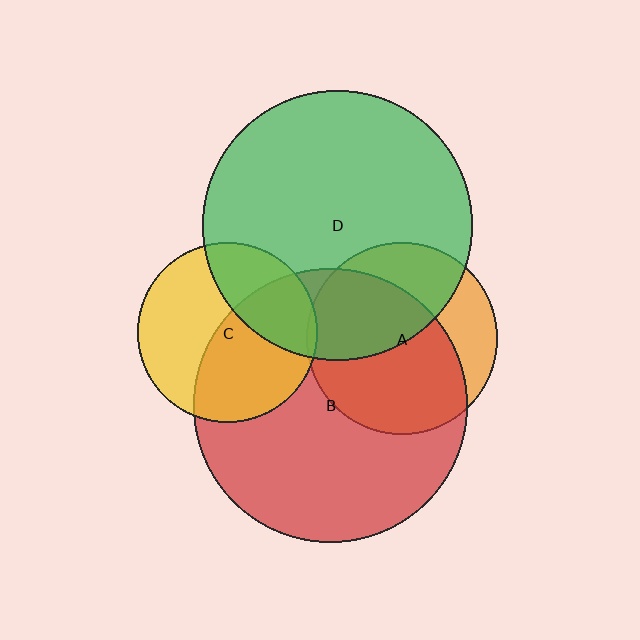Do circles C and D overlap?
Yes.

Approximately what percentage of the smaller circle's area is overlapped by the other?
Approximately 30%.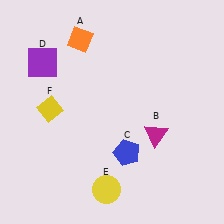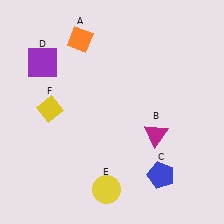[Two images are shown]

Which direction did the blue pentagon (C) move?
The blue pentagon (C) moved right.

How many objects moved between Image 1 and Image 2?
1 object moved between the two images.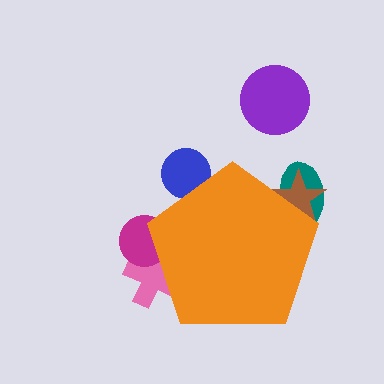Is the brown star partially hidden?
Yes, the brown star is partially hidden behind the orange pentagon.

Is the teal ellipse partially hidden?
Yes, the teal ellipse is partially hidden behind the orange pentagon.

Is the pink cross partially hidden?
Yes, the pink cross is partially hidden behind the orange pentagon.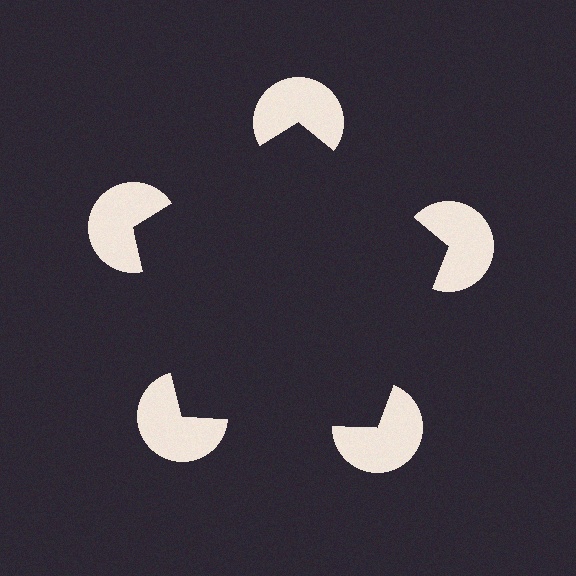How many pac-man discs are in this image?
There are 5 — one at each vertex of the illusory pentagon.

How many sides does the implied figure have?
5 sides.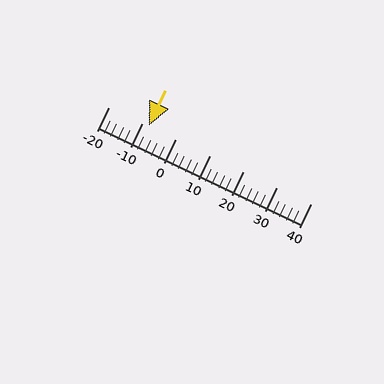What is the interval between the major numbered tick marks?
The major tick marks are spaced 10 units apart.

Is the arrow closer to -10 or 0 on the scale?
The arrow is closer to -10.